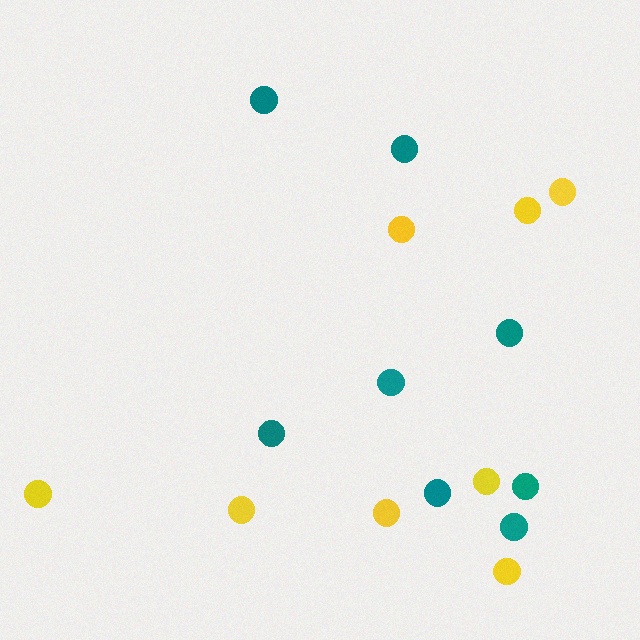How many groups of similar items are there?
There are 2 groups: one group of yellow circles (8) and one group of teal circles (8).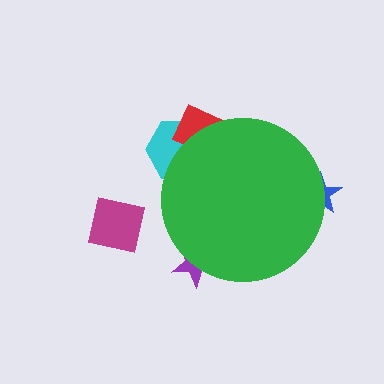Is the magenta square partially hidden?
No, the magenta square is fully visible.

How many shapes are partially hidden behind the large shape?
4 shapes are partially hidden.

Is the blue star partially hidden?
Yes, the blue star is partially hidden behind the green circle.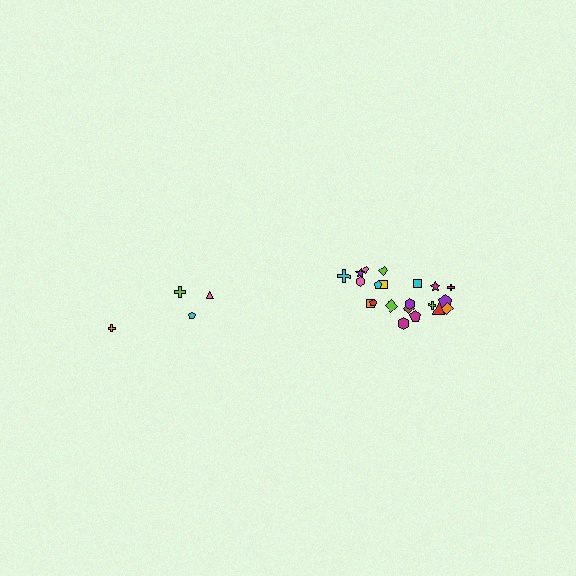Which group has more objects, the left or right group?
The right group.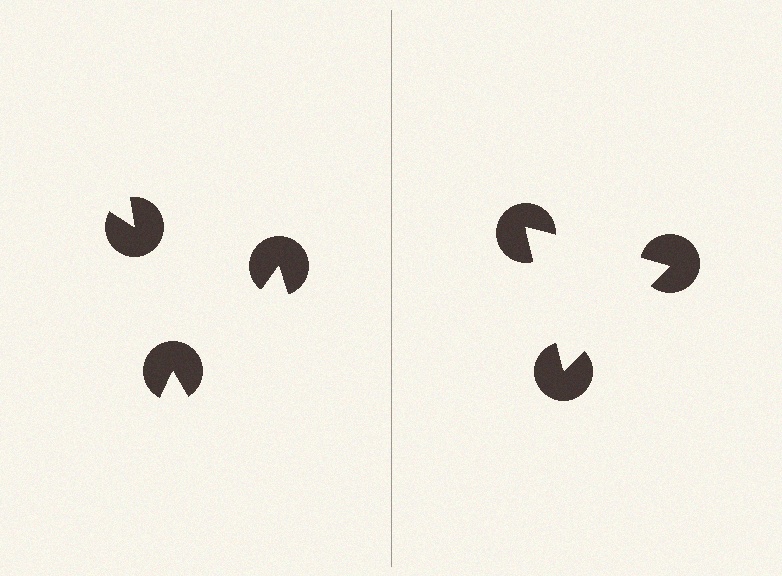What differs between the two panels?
The pac-man discs are positioned identically on both sides; only the wedge orientations differ. On the right they align to a triangle; on the left they are misaligned.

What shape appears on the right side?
An illusory triangle.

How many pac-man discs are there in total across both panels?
6 — 3 on each side.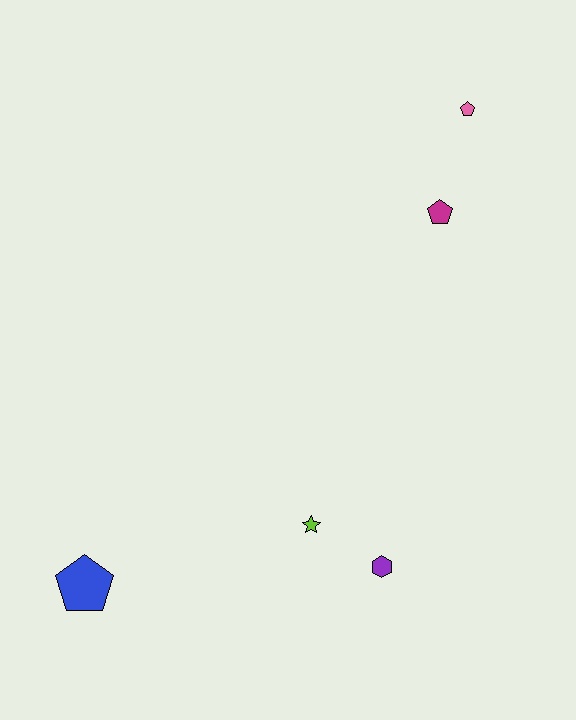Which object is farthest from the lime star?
The pink pentagon is farthest from the lime star.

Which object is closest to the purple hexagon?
The lime star is closest to the purple hexagon.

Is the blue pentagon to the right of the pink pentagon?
No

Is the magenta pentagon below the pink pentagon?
Yes